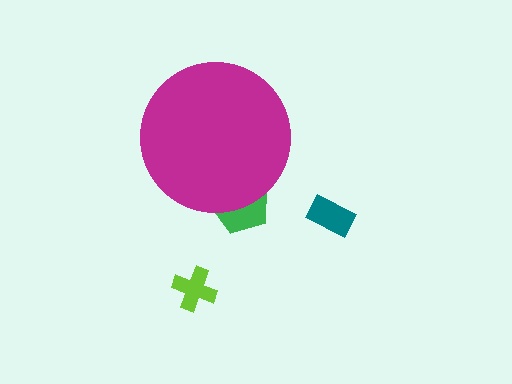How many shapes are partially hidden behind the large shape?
1 shape is partially hidden.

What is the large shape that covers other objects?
A magenta circle.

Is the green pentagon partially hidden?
Yes, the green pentagon is partially hidden behind the magenta circle.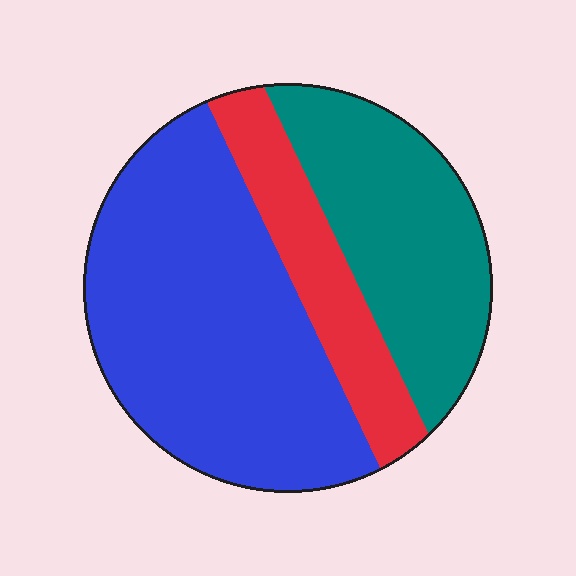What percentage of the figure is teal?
Teal covers about 30% of the figure.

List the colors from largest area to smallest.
From largest to smallest: blue, teal, red.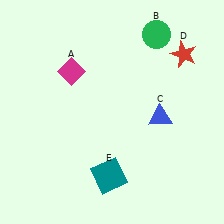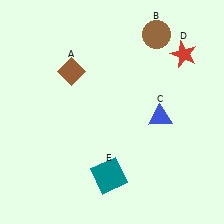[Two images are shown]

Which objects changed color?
A changed from magenta to brown. B changed from green to brown.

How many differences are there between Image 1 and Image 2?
There are 2 differences between the two images.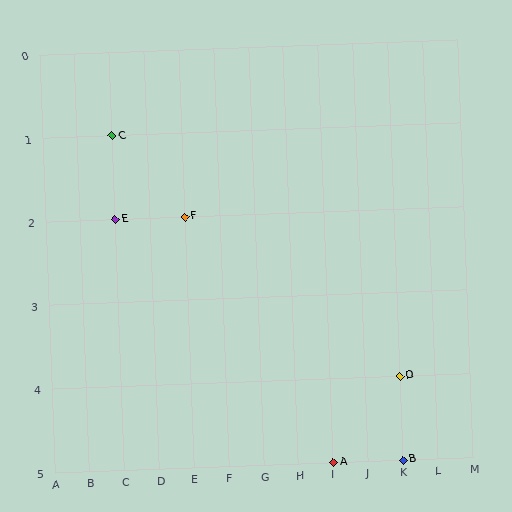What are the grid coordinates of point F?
Point F is at grid coordinates (E, 2).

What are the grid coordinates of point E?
Point E is at grid coordinates (C, 2).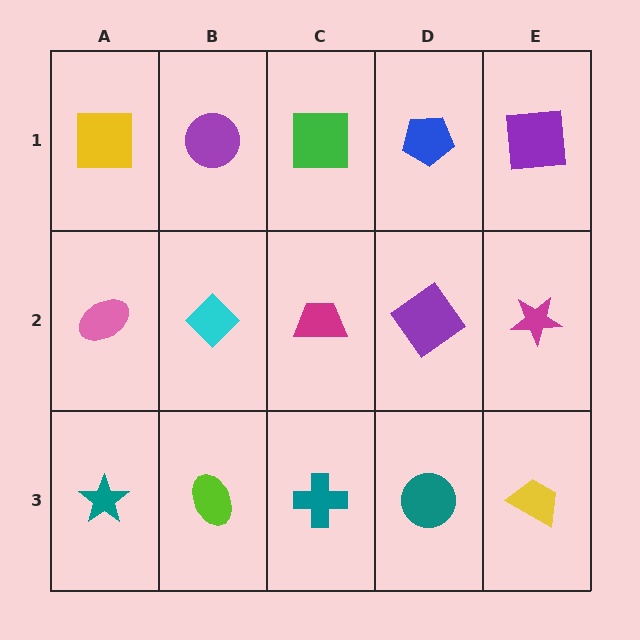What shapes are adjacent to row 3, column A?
A pink ellipse (row 2, column A), a lime ellipse (row 3, column B).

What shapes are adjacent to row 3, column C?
A magenta trapezoid (row 2, column C), a lime ellipse (row 3, column B), a teal circle (row 3, column D).